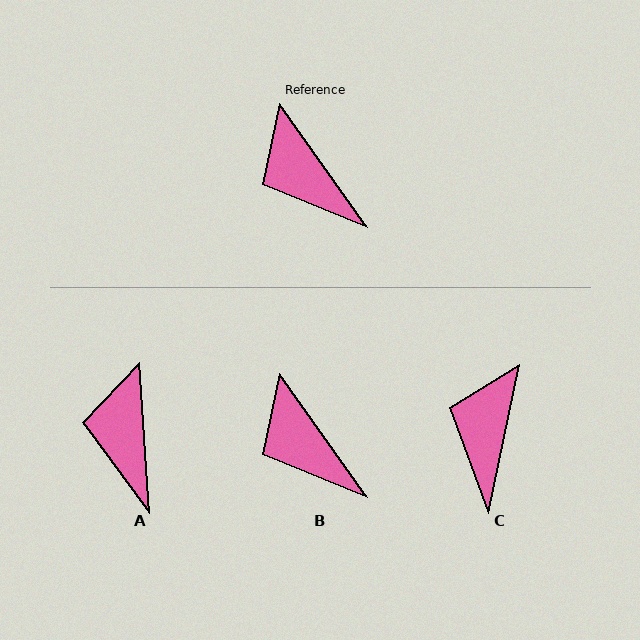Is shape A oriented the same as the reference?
No, it is off by about 32 degrees.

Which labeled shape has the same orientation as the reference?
B.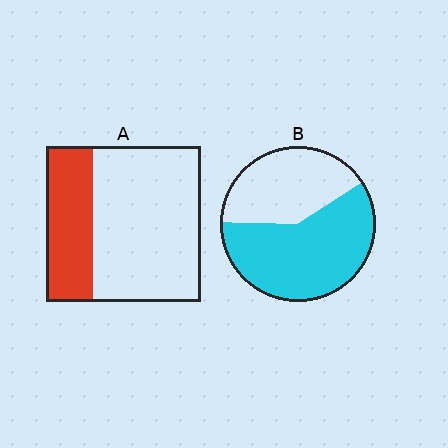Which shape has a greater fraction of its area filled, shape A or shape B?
Shape B.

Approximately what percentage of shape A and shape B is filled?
A is approximately 30% and B is approximately 60%.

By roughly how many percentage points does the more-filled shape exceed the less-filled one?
By roughly 30 percentage points (B over A).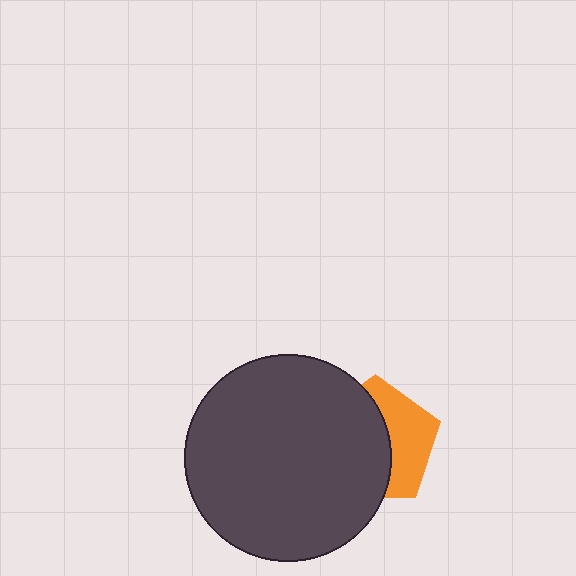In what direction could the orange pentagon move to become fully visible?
The orange pentagon could move right. That would shift it out from behind the dark gray circle entirely.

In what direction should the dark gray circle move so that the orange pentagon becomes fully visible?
The dark gray circle should move left. That is the shortest direction to clear the overlap and leave the orange pentagon fully visible.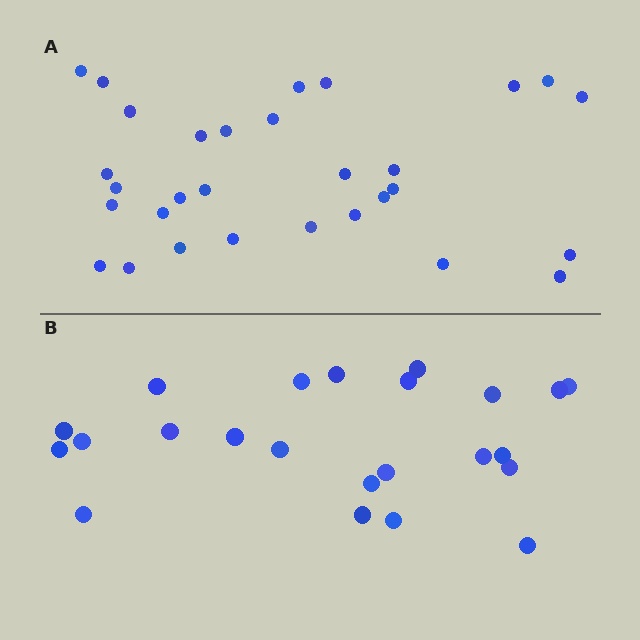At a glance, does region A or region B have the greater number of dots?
Region A (the top region) has more dots.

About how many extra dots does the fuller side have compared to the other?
Region A has roughly 8 or so more dots than region B.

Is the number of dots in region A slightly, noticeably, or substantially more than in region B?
Region A has noticeably more, but not dramatically so. The ratio is roughly 1.3 to 1.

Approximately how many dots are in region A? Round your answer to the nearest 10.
About 30 dots.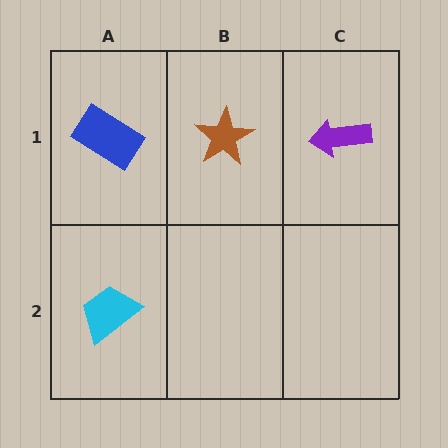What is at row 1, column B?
A brown star.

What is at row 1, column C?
A purple arrow.